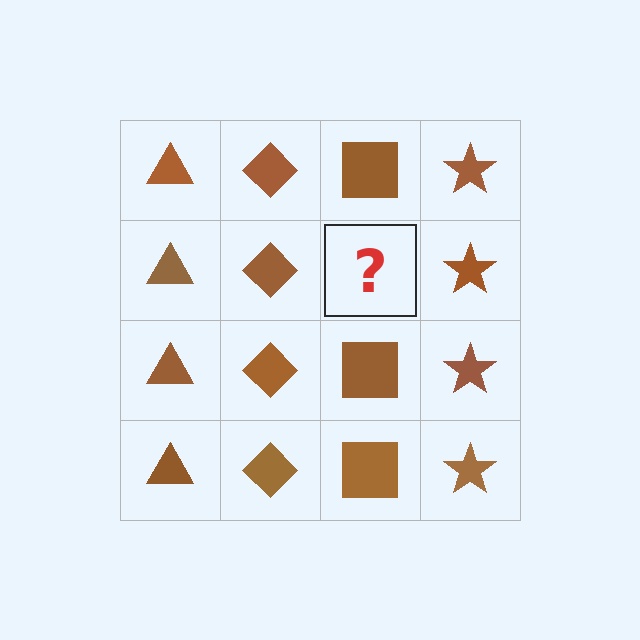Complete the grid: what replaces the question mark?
The question mark should be replaced with a brown square.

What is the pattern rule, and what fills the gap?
The rule is that each column has a consistent shape. The gap should be filled with a brown square.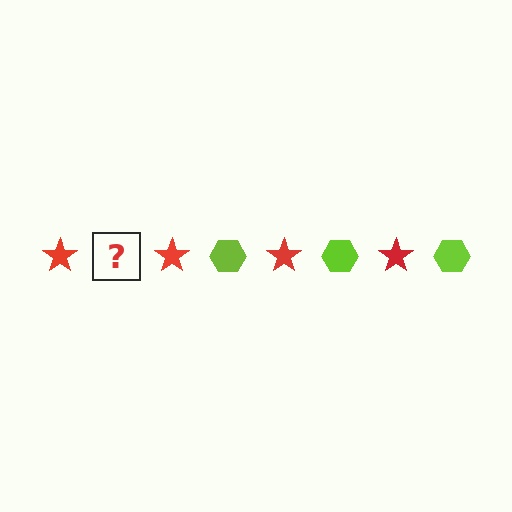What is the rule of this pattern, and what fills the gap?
The rule is that the pattern alternates between red star and lime hexagon. The gap should be filled with a lime hexagon.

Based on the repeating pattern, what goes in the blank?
The blank should be a lime hexagon.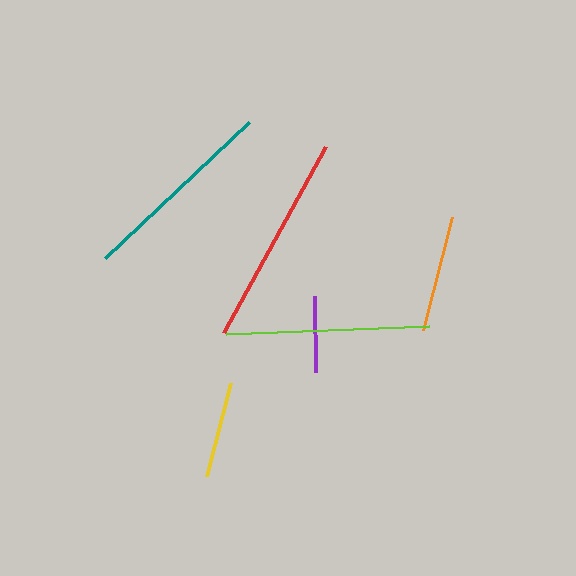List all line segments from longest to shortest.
From longest to shortest: red, lime, teal, orange, yellow, purple.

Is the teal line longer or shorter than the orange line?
The teal line is longer than the orange line.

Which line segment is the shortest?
The purple line is the shortest at approximately 75 pixels.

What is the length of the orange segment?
The orange segment is approximately 117 pixels long.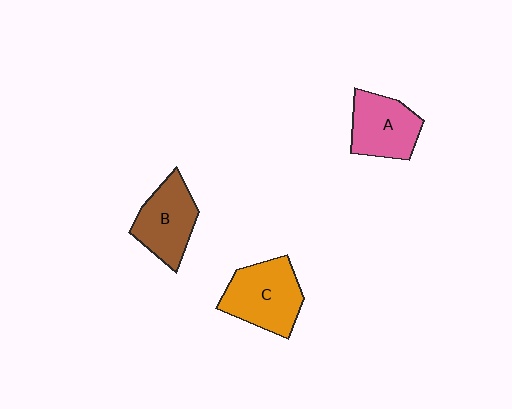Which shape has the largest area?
Shape C (orange).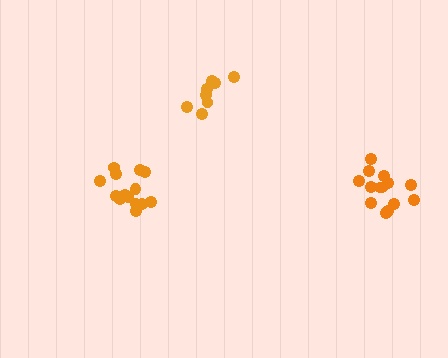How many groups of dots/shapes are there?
There are 3 groups.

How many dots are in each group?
Group 1: 14 dots, Group 2: 8 dots, Group 3: 14 dots (36 total).